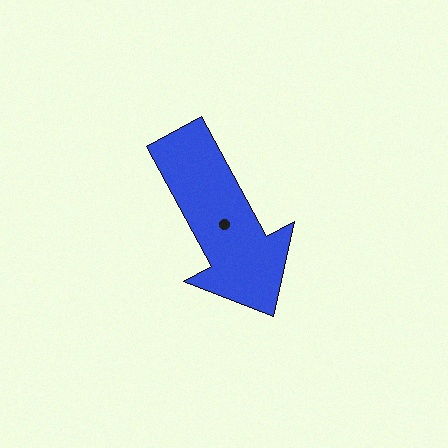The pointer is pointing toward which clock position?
Roughly 5 o'clock.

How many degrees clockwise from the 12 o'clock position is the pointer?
Approximately 152 degrees.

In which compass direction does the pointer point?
Southeast.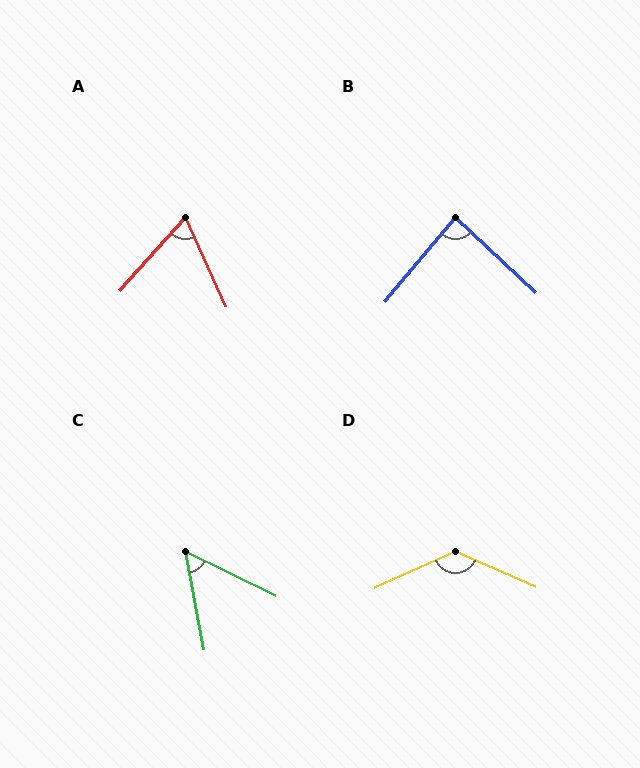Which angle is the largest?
D, at approximately 132 degrees.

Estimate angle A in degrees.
Approximately 66 degrees.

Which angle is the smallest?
C, at approximately 54 degrees.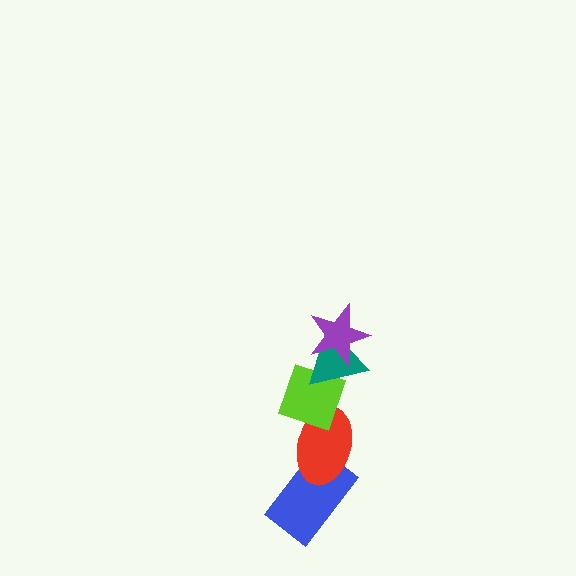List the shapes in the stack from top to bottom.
From top to bottom: the purple star, the teal triangle, the lime diamond, the red ellipse, the blue rectangle.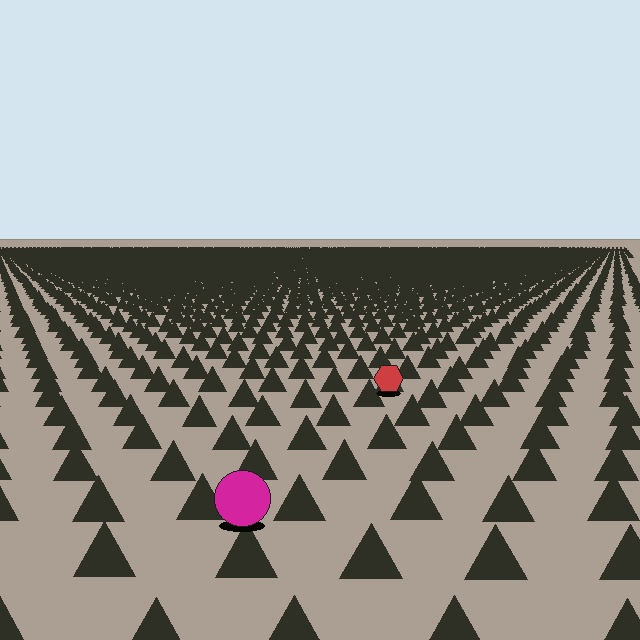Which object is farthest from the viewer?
The red hexagon is farthest from the viewer. It appears smaller and the ground texture around it is denser.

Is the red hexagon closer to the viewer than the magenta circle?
No. The magenta circle is closer — you can tell from the texture gradient: the ground texture is coarser near it.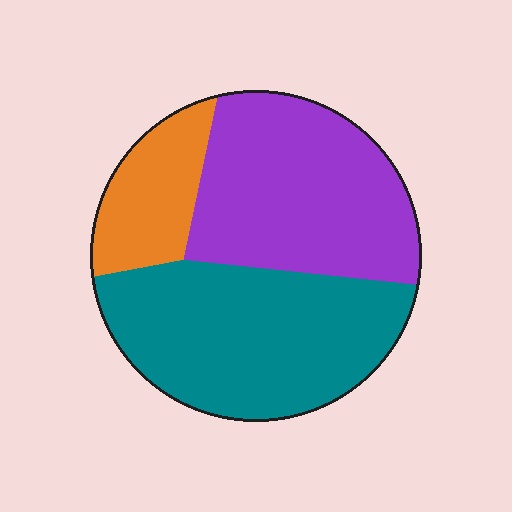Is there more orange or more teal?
Teal.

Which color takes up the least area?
Orange, at roughly 15%.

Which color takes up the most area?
Teal, at roughly 45%.